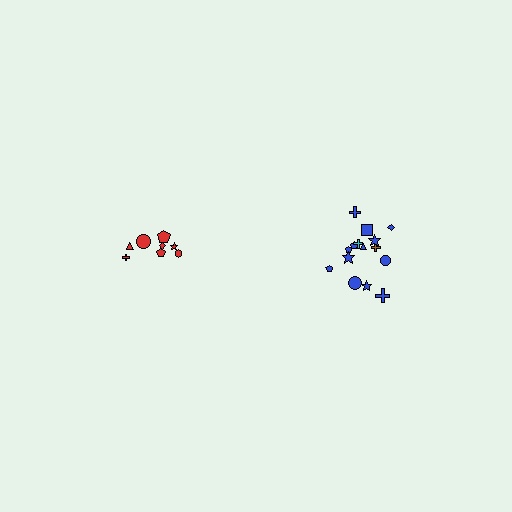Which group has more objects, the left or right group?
The right group.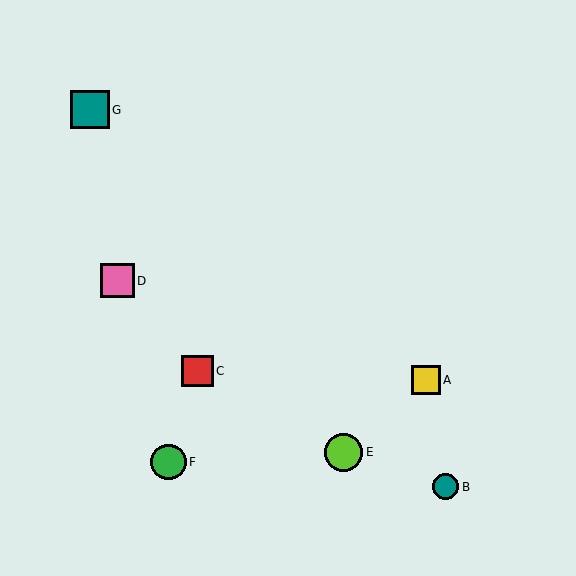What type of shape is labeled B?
Shape B is a teal circle.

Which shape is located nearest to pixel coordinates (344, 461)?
The lime circle (labeled E) at (344, 452) is nearest to that location.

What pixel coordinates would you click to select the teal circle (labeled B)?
Click at (446, 487) to select the teal circle B.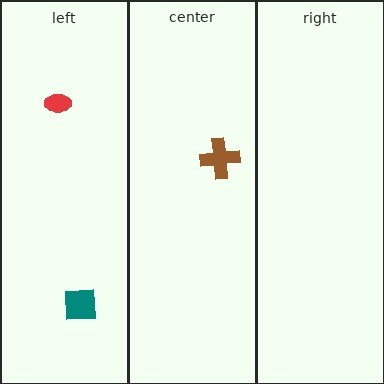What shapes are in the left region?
The red ellipse, the teal square.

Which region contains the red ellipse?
The left region.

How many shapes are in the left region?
2.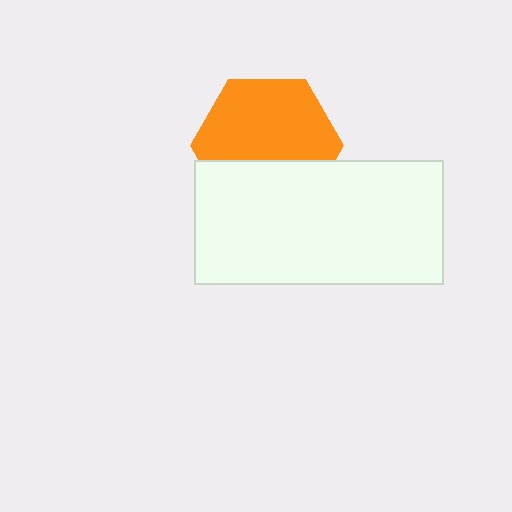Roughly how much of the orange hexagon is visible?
About half of it is visible (roughly 63%).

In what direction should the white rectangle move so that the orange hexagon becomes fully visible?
The white rectangle should move down. That is the shortest direction to clear the overlap and leave the orange hexagon fully visible.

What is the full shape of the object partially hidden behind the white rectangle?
The partially hidden object is an orange hexagon.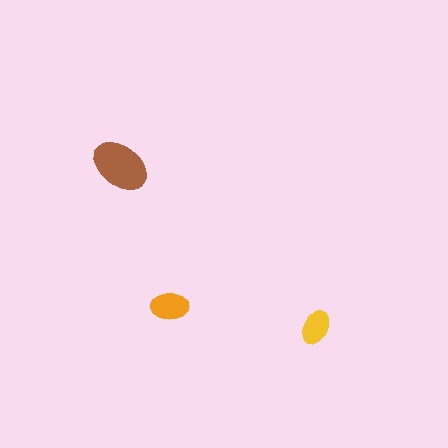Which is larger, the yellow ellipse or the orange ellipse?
The orange one.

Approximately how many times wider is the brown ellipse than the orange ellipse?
About 1.5 times wider.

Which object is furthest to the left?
The brown ellipse is leftmost.